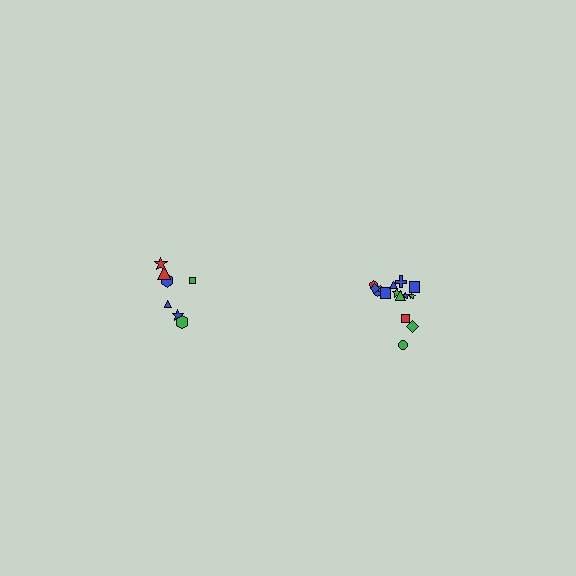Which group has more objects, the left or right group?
The right group.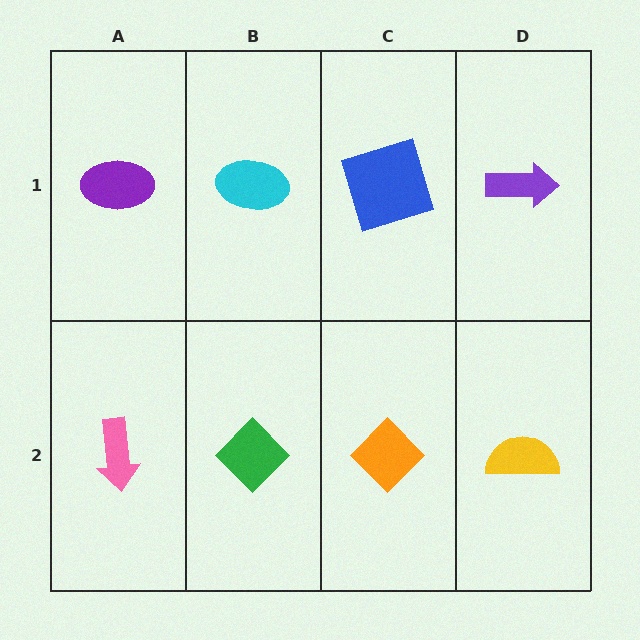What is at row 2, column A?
A pink arrow.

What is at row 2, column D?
A yellow semicircle.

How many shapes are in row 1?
4 shapes.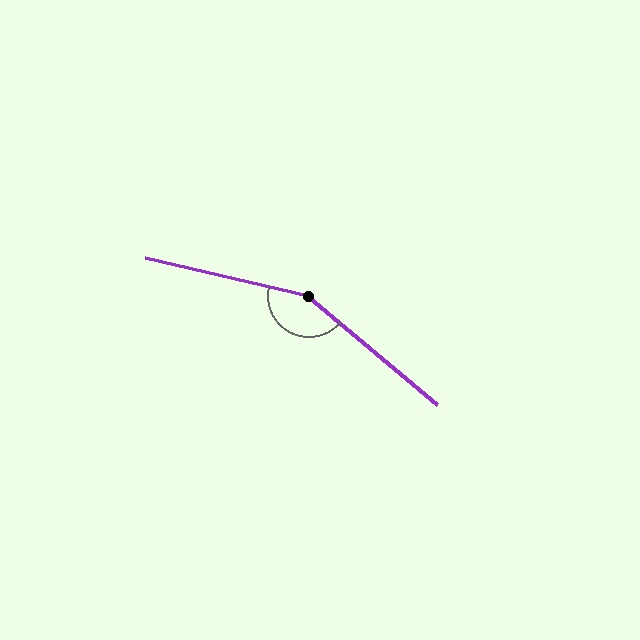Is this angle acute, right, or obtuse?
It is obtuse.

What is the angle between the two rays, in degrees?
Approximately 153 degrees.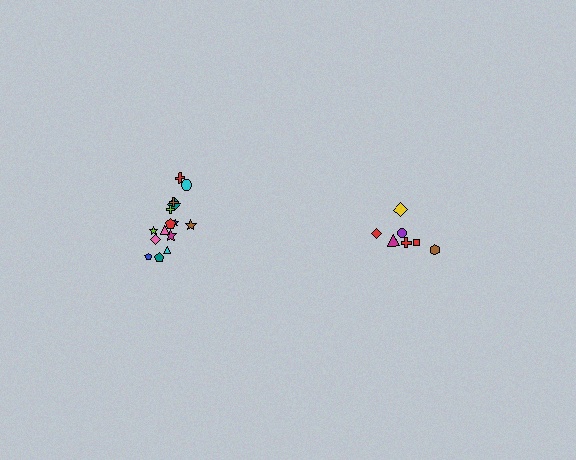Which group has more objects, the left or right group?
The left group.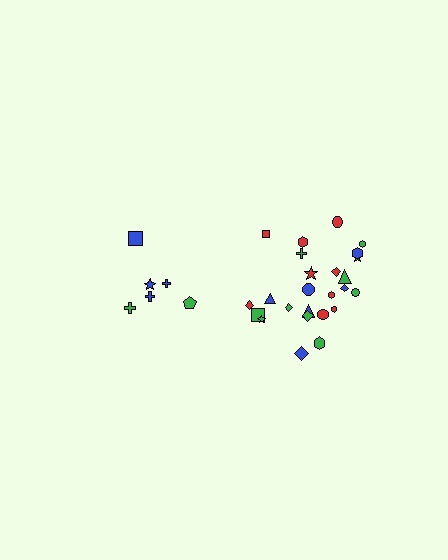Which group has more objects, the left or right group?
The right group.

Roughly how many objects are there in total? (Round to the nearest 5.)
Roughly 30 objects in total.